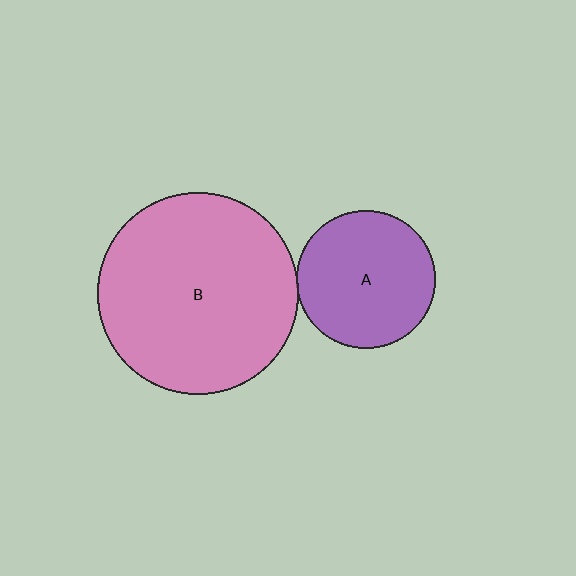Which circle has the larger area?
Circle B (pink).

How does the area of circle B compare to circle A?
Approximately 2.1 times.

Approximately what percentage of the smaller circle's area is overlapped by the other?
Approximately 5%.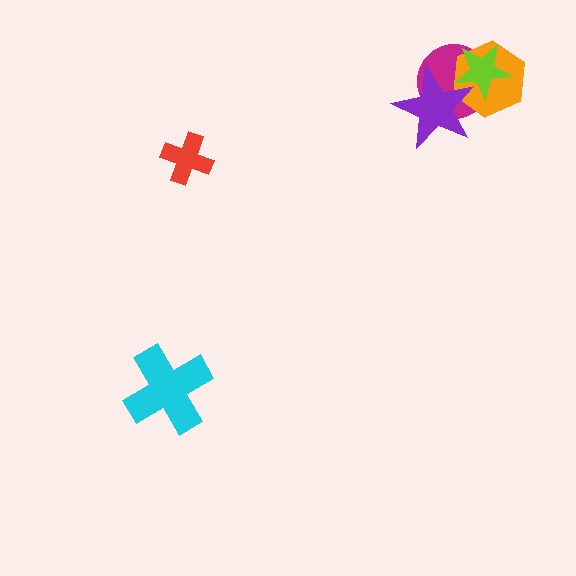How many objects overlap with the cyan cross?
0 objects overlap with the cyan cross.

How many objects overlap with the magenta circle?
3 objects overlap with the magenta circle.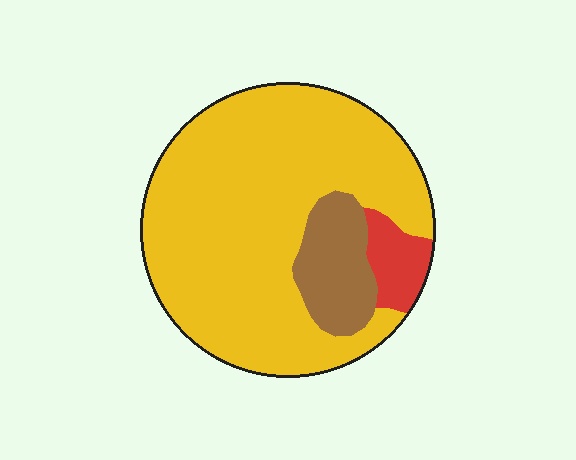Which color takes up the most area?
Yellow, at roughly 80%.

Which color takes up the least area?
Red, at roughly 5%.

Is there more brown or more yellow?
Yellow.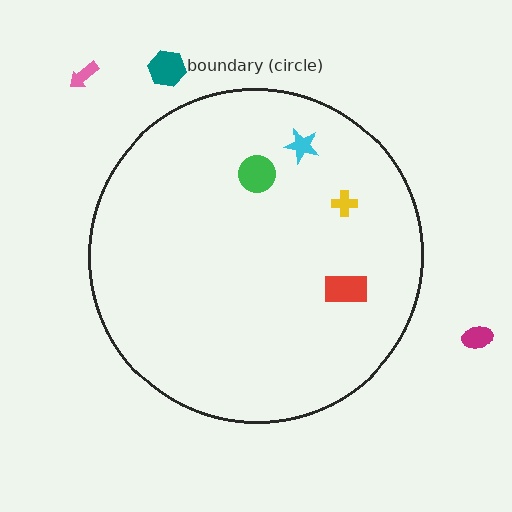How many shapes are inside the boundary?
4 inside, 3 outside.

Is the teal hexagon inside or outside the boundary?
Outside.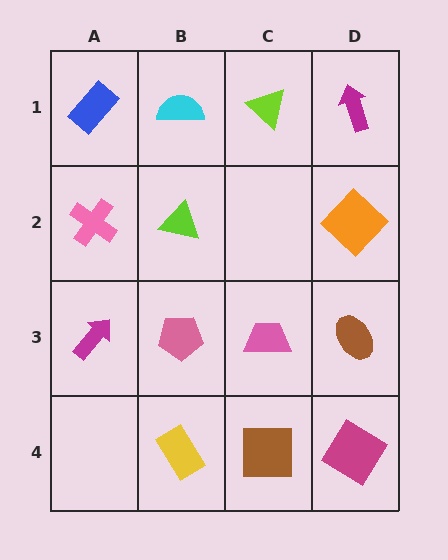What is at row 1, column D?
A magenta arrow.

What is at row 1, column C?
A lime triangle.